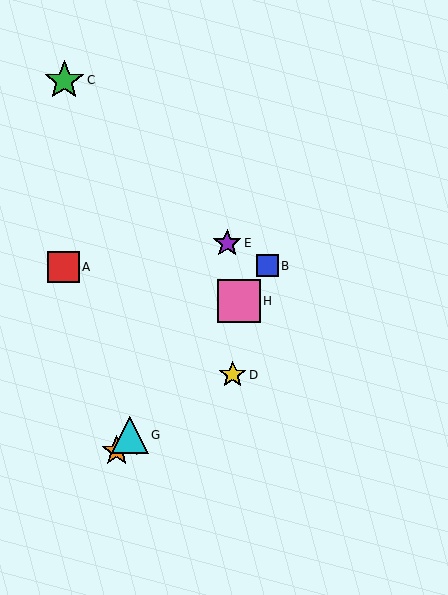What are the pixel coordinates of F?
Object F is at (117, 451).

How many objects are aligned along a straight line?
4 objects (B, F, G, H) are aligned along a straight line.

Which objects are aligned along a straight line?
Objects B, F, G, H are aligned along a straight line.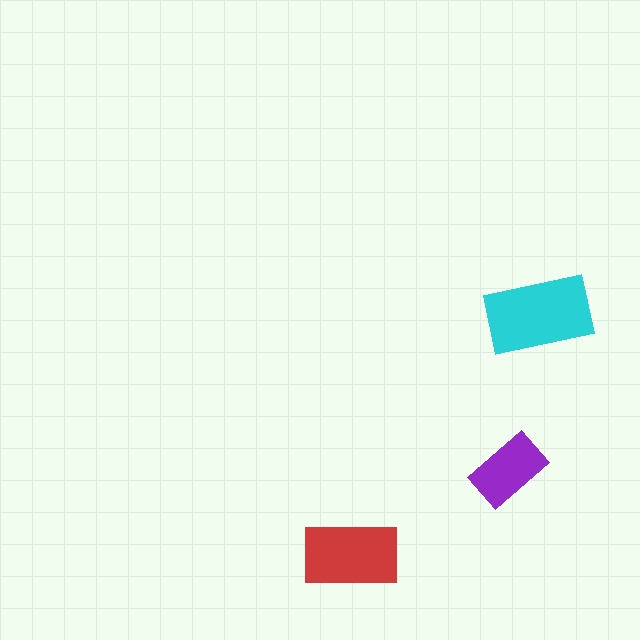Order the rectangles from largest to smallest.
the cyan one, the red one, the purple one.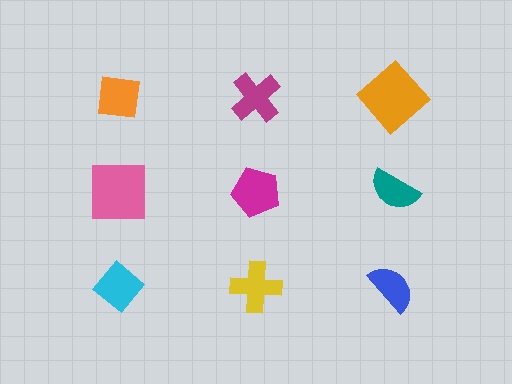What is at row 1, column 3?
An orange diamond.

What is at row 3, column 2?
A yellow cross.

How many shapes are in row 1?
3 shapes.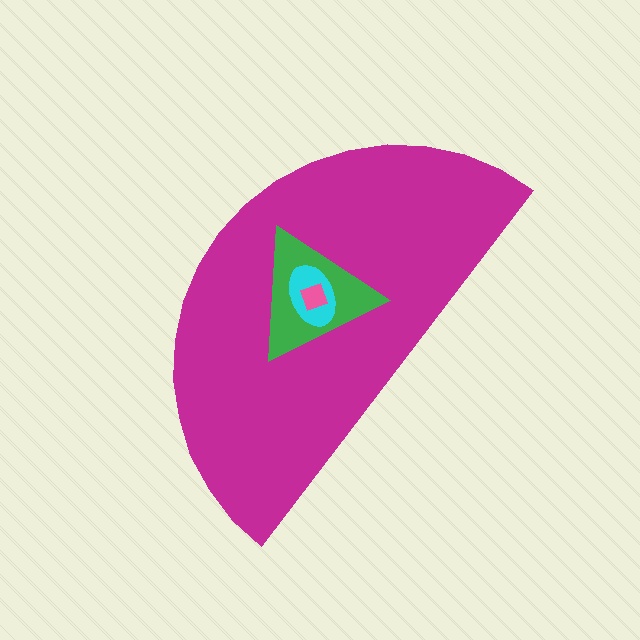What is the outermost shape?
The magenta semicircle.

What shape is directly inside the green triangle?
The cyan ellipse.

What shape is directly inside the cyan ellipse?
The pink diamond.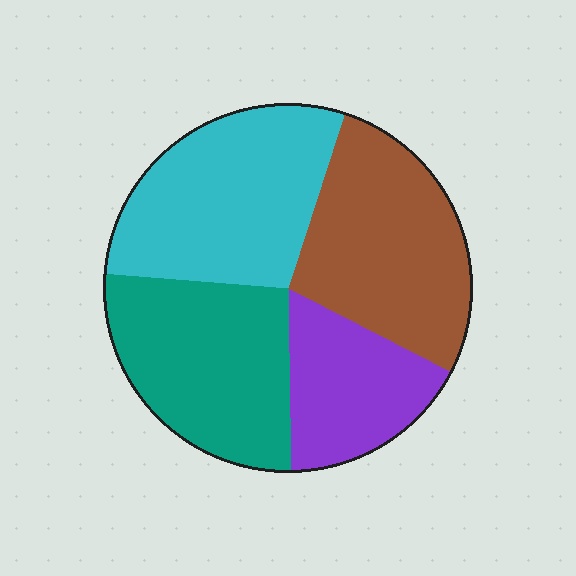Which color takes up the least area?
Purple, at roughly 15%.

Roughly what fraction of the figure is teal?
Teal covers around 25% of the figure.